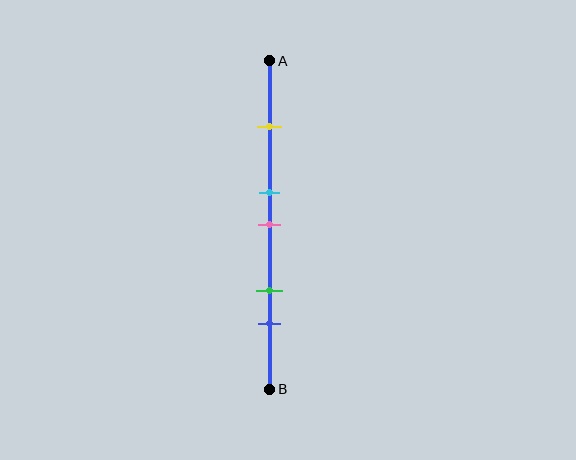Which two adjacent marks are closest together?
The cyan and pink marks are the closest adjacent pair.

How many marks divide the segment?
There are 5 marks dividing the segment.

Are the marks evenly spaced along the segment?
No, the marks are not evenly spaced.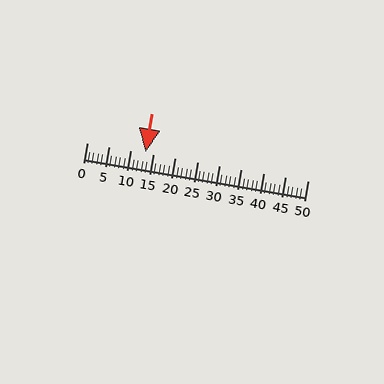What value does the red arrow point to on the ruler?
The red arrow points to approximately 13.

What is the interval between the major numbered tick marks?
The major tick marks are spaced 5 units apart.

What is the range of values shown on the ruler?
The ruler shows values from 0 to 50.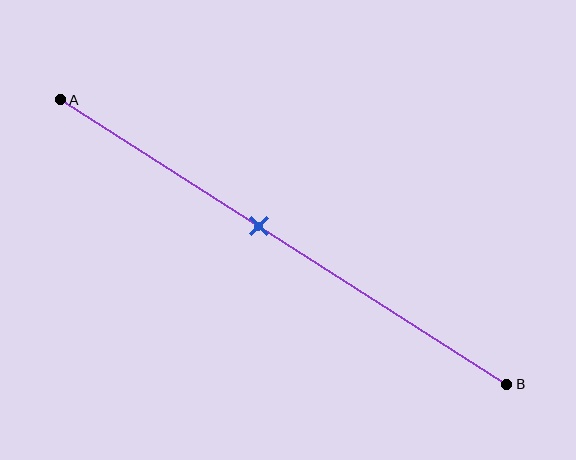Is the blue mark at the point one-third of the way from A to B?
No, the mark is at about 45% from A, not at the 33% one-third point.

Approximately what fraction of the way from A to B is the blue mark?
The blue mark is approximately 45% of the way from A to B.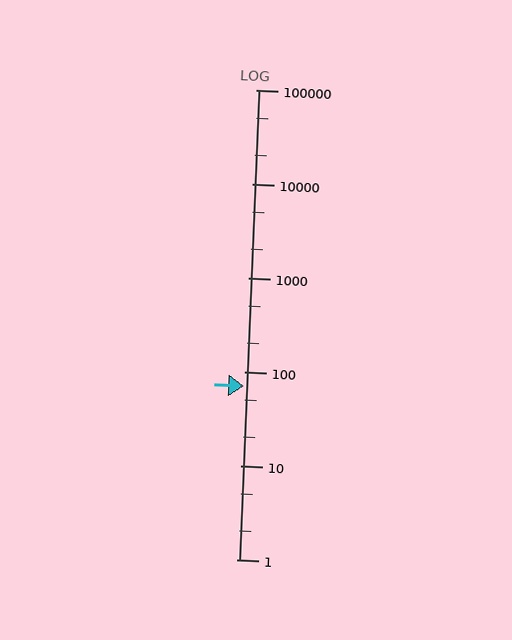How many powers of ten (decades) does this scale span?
The scale spans 5 decades, from 1 to 100000.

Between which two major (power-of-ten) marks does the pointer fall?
The pointer is between 10 and 100.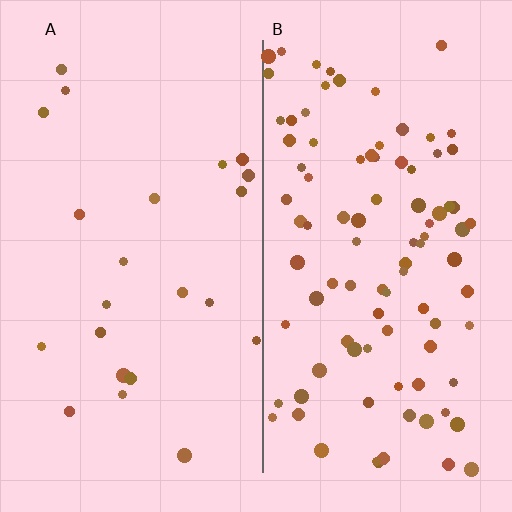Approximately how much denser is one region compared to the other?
Approximately 4.2× — region B over region A.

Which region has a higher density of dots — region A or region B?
B (the right).